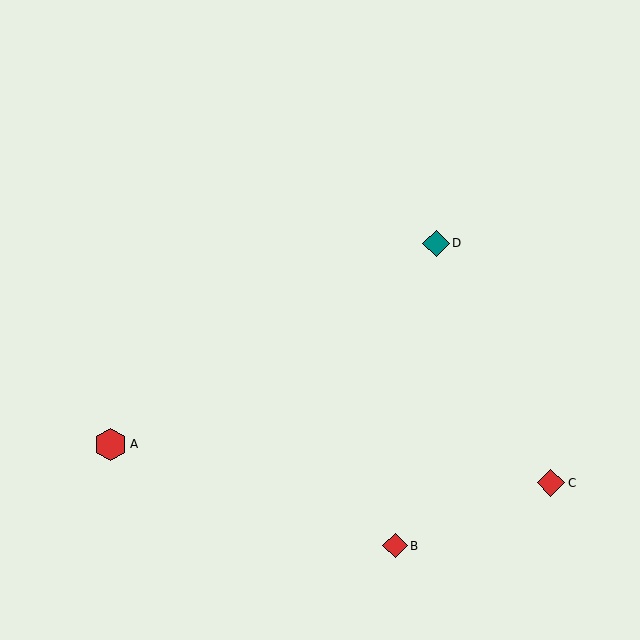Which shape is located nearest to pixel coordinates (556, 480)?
The red diamond (labeled C) at (551, 483) is nearest to that location.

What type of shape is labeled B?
Shape B is a red diamond.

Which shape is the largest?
The red hexagon (labeled A) is the largest.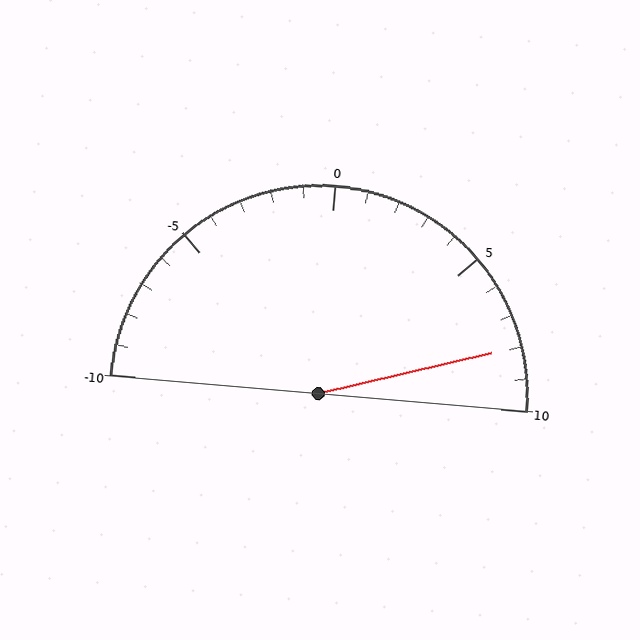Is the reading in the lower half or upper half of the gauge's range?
The reading is in the upper half of the range (-10 to 10).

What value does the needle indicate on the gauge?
The needle indicates approximately 8.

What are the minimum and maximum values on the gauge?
The gauge ranges from -10 to 10.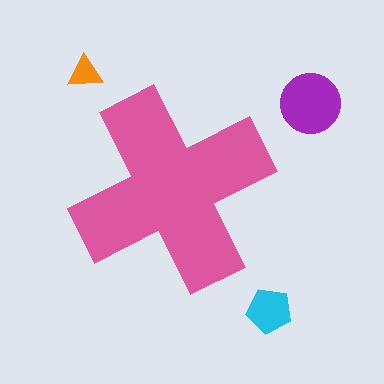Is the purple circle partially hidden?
No, the purple circle is fully visible.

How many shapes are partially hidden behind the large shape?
0 shapes are partially hidden.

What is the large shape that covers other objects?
A pink cross.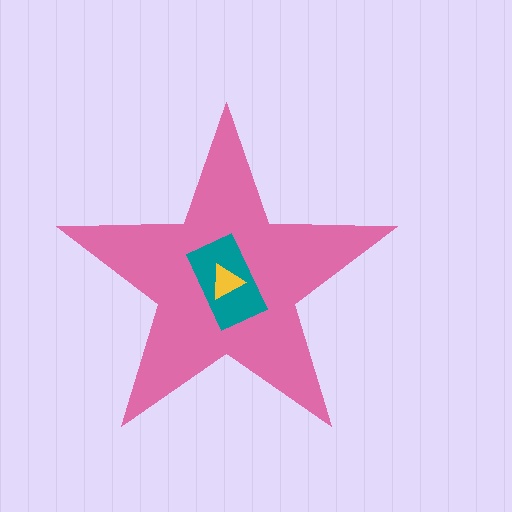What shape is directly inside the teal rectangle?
The yellow triangle.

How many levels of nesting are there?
3.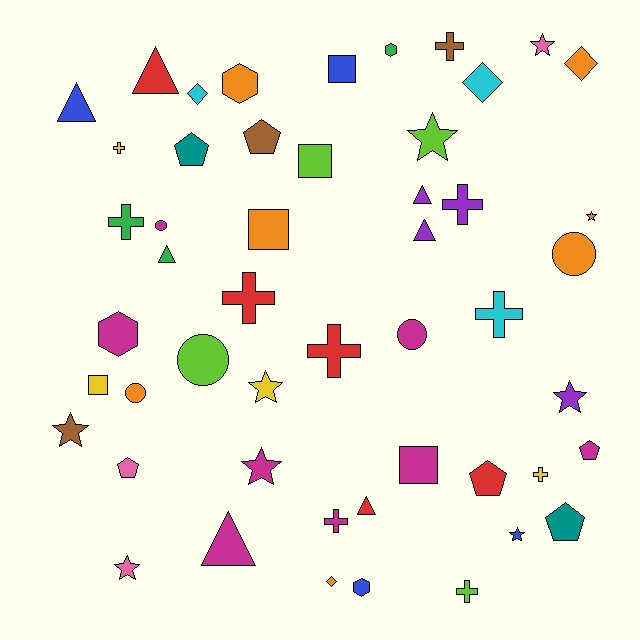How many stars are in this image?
There are 9 stars.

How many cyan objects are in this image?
There are 3 cyan objects.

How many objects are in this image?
There are 50 objects.